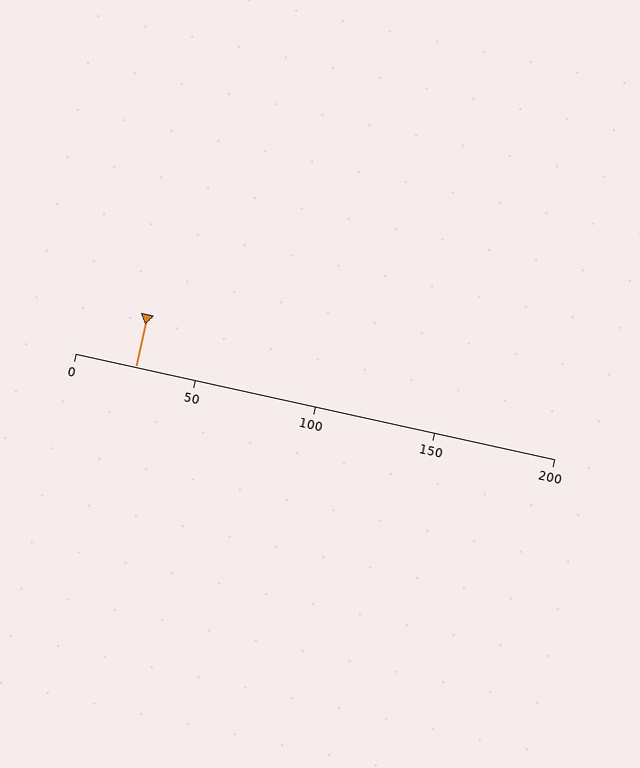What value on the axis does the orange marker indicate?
The marker indicates approximately 25.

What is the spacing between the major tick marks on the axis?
The major ticks are spaced 50 apart.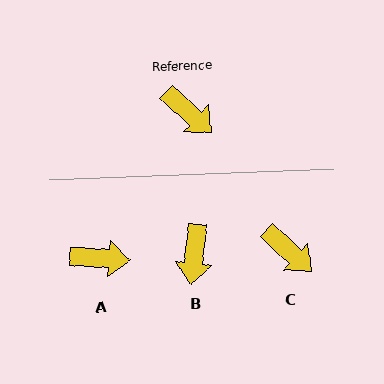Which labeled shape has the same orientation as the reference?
C.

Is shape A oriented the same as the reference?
No, it is off by about 39 degrees.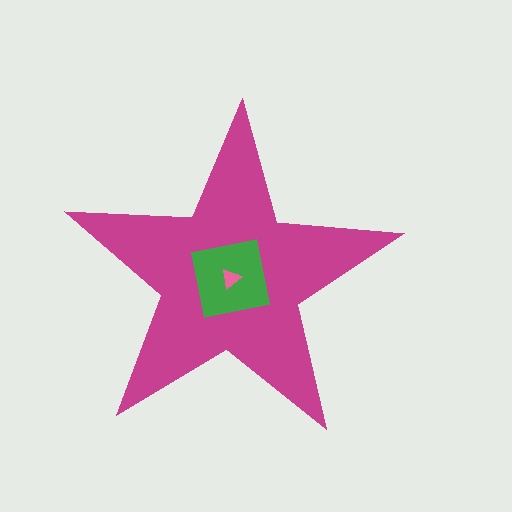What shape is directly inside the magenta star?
The green square.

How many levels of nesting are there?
3.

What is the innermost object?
The pink triangle.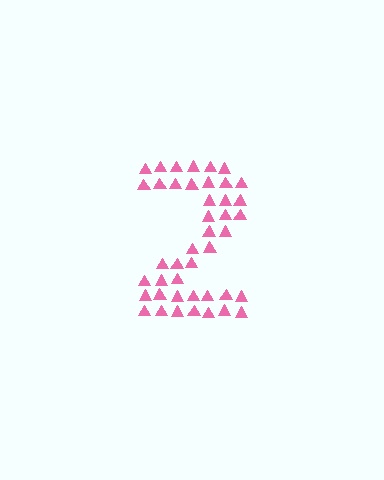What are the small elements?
The small elements are triangles.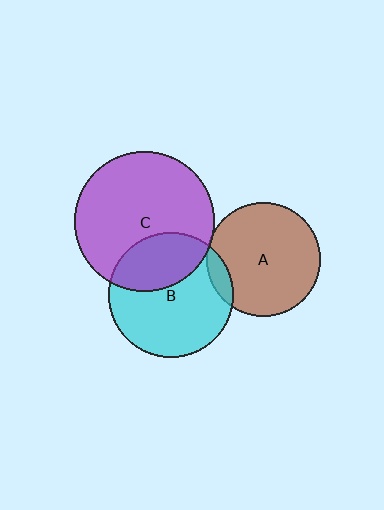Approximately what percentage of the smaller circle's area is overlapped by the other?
Approximately 5%.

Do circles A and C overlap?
Yes.